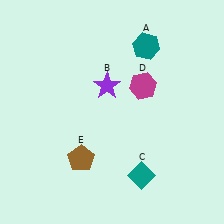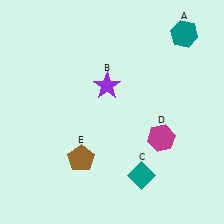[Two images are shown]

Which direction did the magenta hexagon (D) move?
The magenta hexagon (D) moved down.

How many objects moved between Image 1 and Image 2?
2 objects moved between the two images.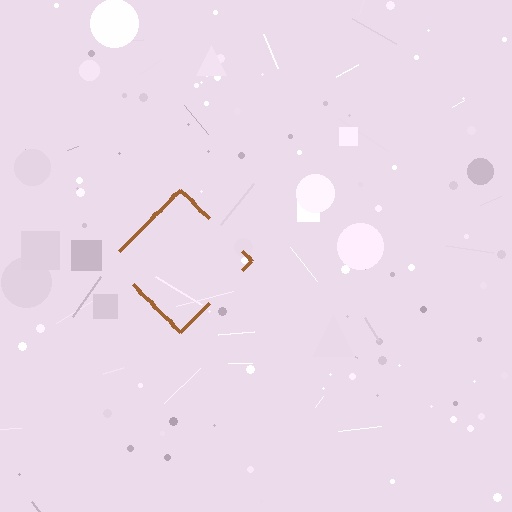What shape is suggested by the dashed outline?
The dashed outline suggests a diamond.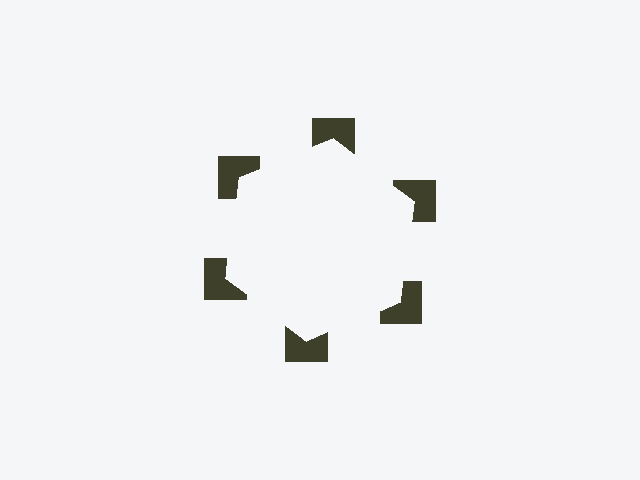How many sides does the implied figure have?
6 sides.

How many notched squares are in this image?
There are 6 — one at each vertex of the illusory hexagon.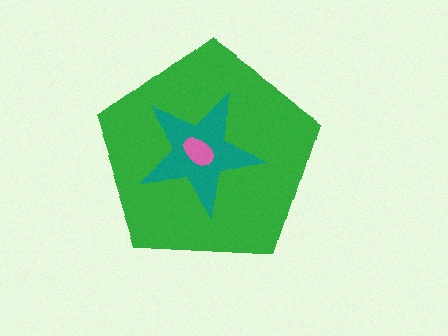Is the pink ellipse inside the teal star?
Yes.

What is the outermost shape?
The green pentagon.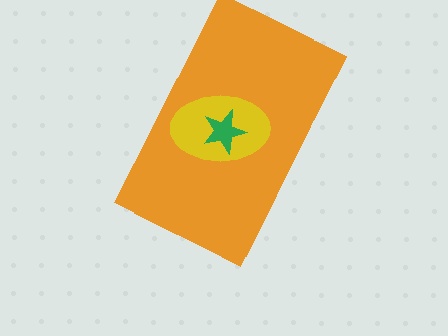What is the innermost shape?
The green star.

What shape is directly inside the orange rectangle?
The yellow ellipse.